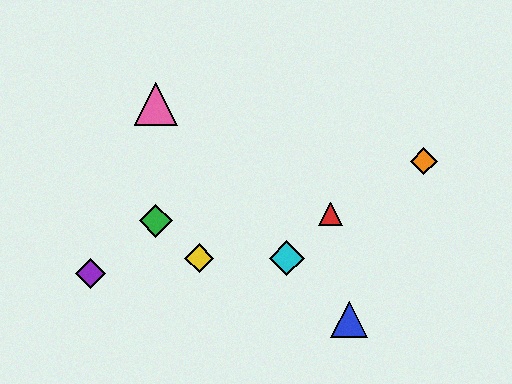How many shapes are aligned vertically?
2 shapes (the green diamond, the pink triangle) are aligned vertically.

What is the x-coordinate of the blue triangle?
The blue triangle is at x≈349.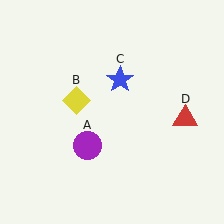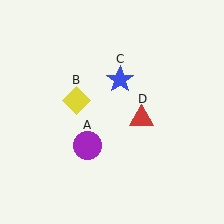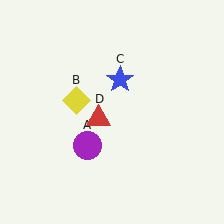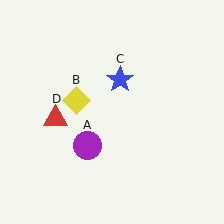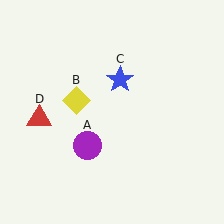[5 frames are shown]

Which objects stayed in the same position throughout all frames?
Purple circle (object A) and yellow diamond (object B) and blue star (object C) remained stationary.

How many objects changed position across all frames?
1 object changed position: red triangle (object D).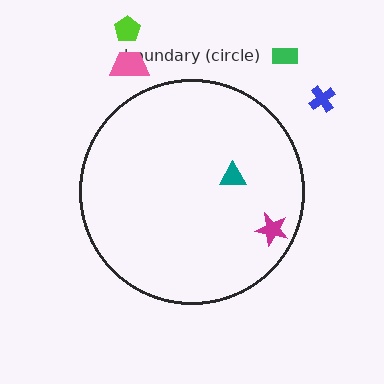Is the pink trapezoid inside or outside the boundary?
Outside.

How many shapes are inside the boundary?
2 inside, 4 outside.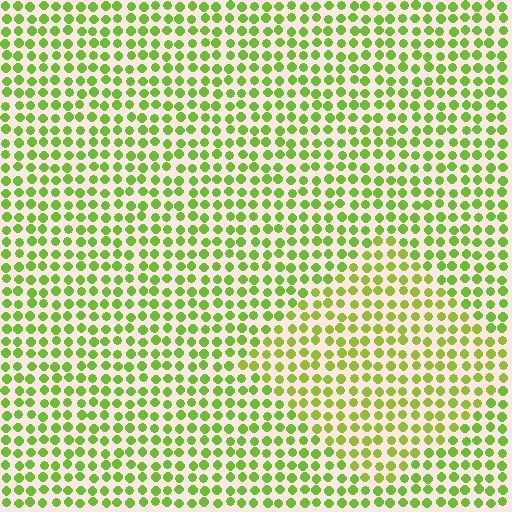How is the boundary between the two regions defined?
The boundary is defined purely by a slight shift in hue (about 18 degrees). Spacing, size, and orientation are identical on both sides.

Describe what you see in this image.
The image is filled with small lime elements in a uniform arrangement. A diamond-shaped region is visible where the elements are tinted to a slightly different hue, forming a subtle color boundary.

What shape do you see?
I see a diamond.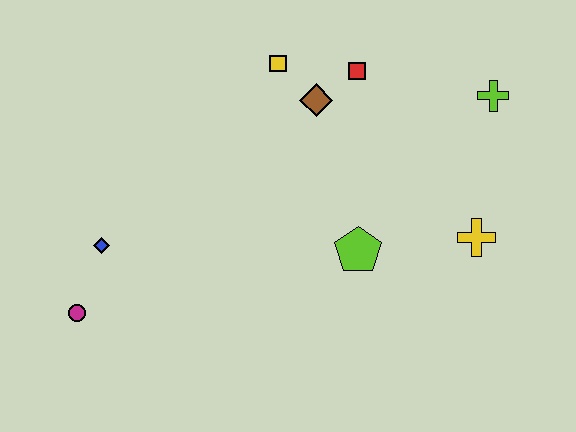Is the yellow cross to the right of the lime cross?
No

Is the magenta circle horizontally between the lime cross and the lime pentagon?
No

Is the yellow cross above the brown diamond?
No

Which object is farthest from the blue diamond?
The lime cross is farthest from the blue diamond.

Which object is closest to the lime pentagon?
The yellow cross is closest to the lime pentagon.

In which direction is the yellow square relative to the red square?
The yellow square is to the left of the red square.